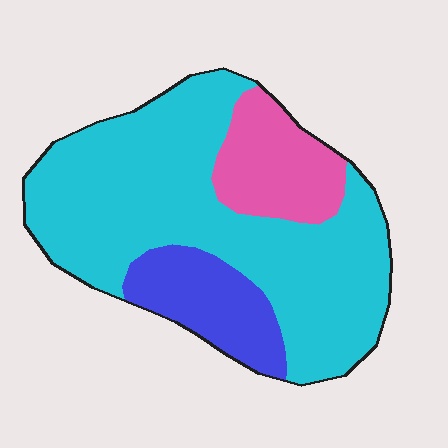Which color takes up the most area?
Cyan, at roughly 70%.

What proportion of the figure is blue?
Blue takes up less than a quarter of the figure.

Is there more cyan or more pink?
Cyan.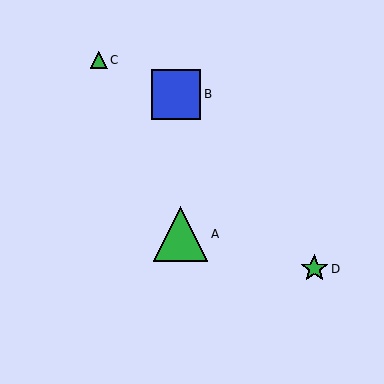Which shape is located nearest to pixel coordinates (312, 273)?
The green star (labeled D) at (314, 269) is nearest to that location.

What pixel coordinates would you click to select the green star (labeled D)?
Click at (314, 269) to select the green star D.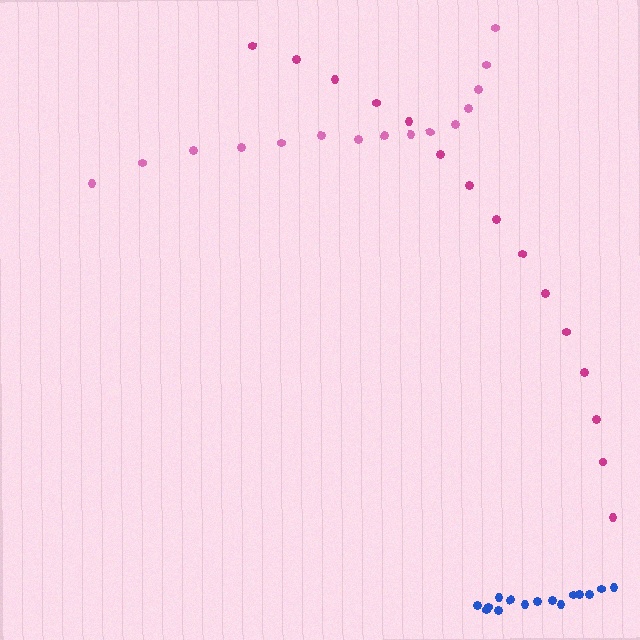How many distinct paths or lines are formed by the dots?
There are 3 distinct paths.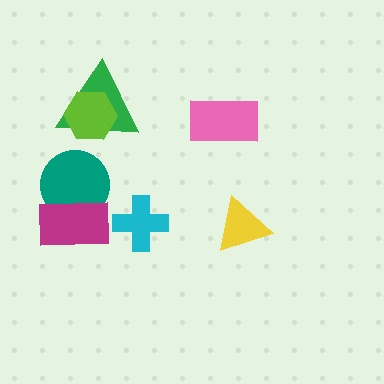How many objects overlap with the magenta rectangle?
1 object overlaps with the magenta rectangle.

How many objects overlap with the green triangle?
1 object overlaps with the green triangle.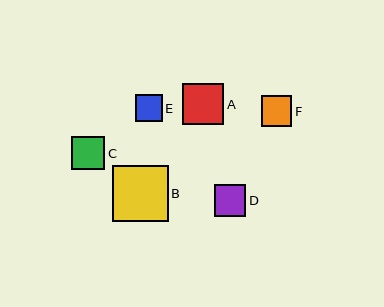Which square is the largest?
Square B is the largest with a size of approximately 56 pixels.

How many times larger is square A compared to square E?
Square A is approximately 1.5 times the size of square E.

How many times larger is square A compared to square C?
Square A is approximately 1.2 times the size of square C.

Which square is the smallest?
Square E is the smallest with a size of approximately 27 pixels.